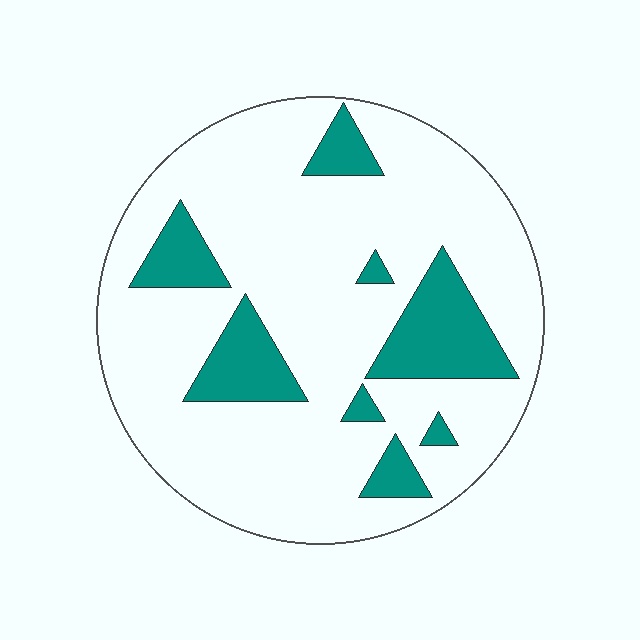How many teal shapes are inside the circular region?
8.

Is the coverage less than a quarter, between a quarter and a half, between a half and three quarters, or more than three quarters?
Less than a quarter.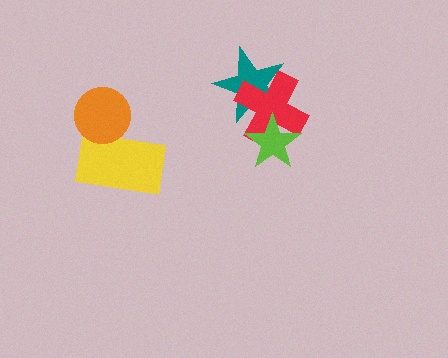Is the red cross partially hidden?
Yes, it is partially covered by another shape.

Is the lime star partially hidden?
No, no other shape covers it.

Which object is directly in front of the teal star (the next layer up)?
The red cross is directly in front of the teal star.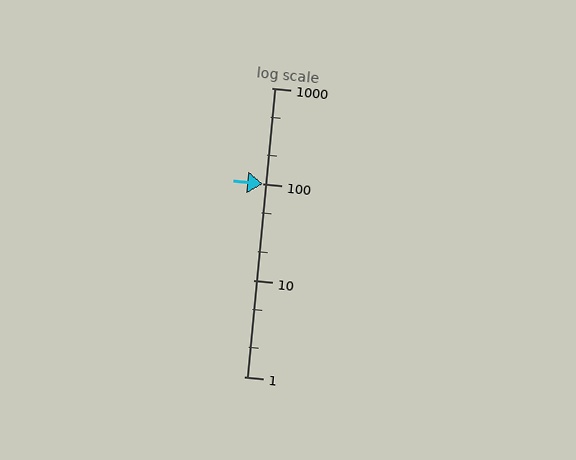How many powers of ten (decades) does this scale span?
The scale spans 3 decades, from 1 to 1000.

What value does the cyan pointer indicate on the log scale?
The pointer indicates approximately 100.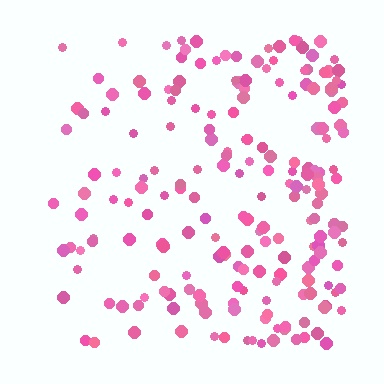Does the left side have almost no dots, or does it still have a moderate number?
Still a moderate number, just noticeably fewer than the right.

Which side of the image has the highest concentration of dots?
The right.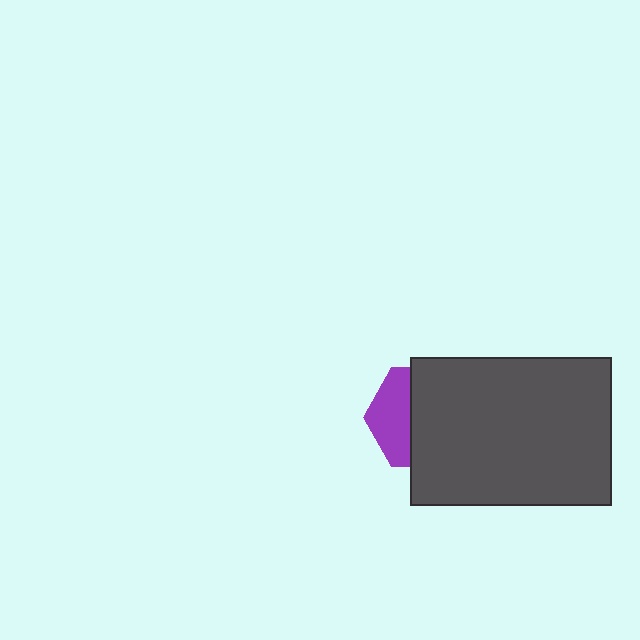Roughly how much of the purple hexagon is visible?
A small part of it is visible (roughly 37%).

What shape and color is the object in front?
The object in front is a dark gray rectangle.